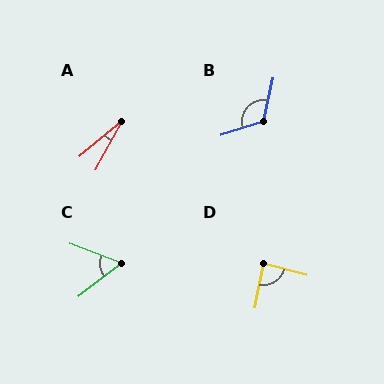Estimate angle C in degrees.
Approximately 58 degrees.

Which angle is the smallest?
A, at approximately 21 degrees.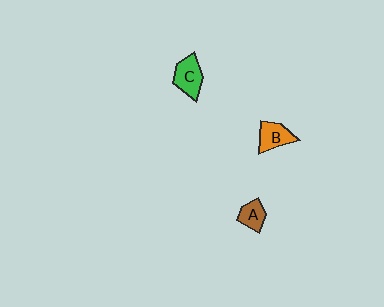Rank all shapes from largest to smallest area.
From largest to smallest: C (green), B (orange), A (brown).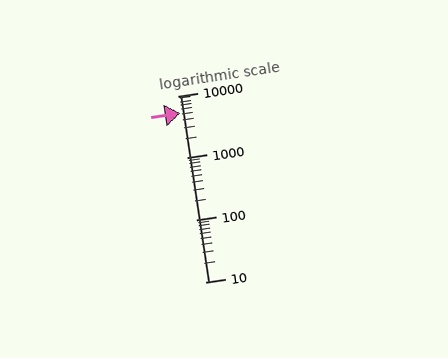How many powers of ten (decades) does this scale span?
The scale spans 3 decades, from 10 to 10000.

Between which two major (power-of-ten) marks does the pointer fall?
The pointer is between 1000 and 10000.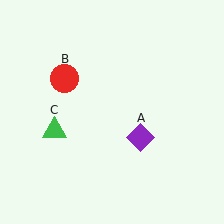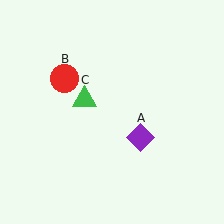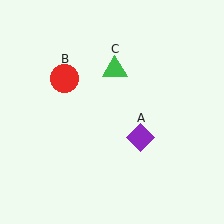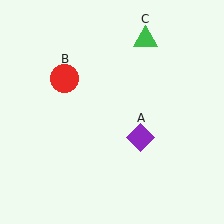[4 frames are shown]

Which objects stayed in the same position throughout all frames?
Purple diamond (object A) and red circle (object B) remained stationary.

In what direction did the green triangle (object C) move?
The green triangle (object C) moved up and to the right.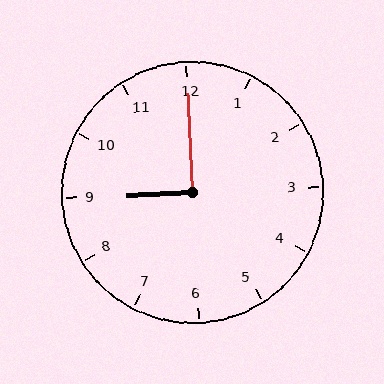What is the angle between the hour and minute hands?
Approximately 90 degrees.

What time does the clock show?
9:00.